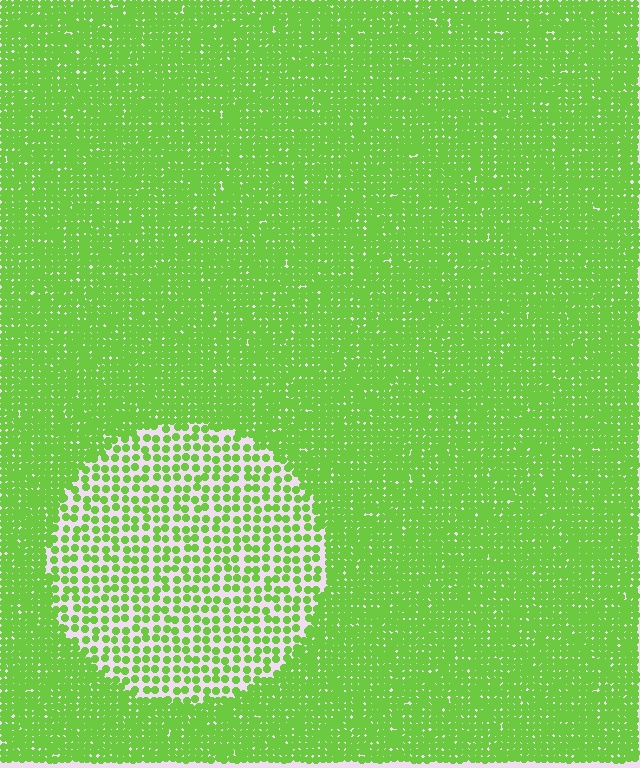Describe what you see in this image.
The image contains small lime elements arranged at two different densities. A circle-shaped region is visible where the elements are less densely packed than the surrounding area.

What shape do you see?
I see a circle.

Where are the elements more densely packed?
The elements are more densely packed outside the circle boundary.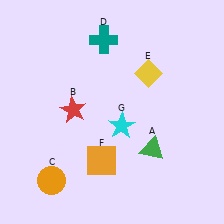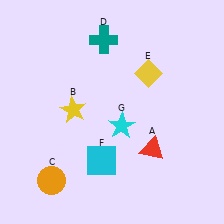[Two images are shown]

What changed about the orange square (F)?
In Image 1, F is orange. In Image 2, it changed to cyan.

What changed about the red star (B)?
In Image 1, B is red. In Image 2, it changed to yellow.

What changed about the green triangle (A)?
In Image 1, A is green. In Image 2, it changed to red.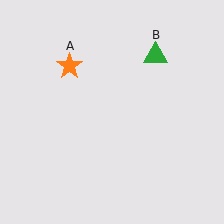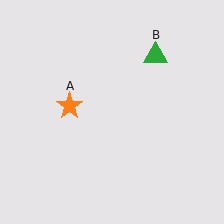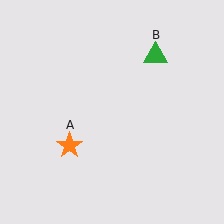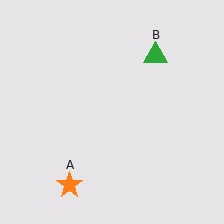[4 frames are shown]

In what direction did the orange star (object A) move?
The orange star (object A) moved down.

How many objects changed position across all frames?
1 object changed position: orange star (object A).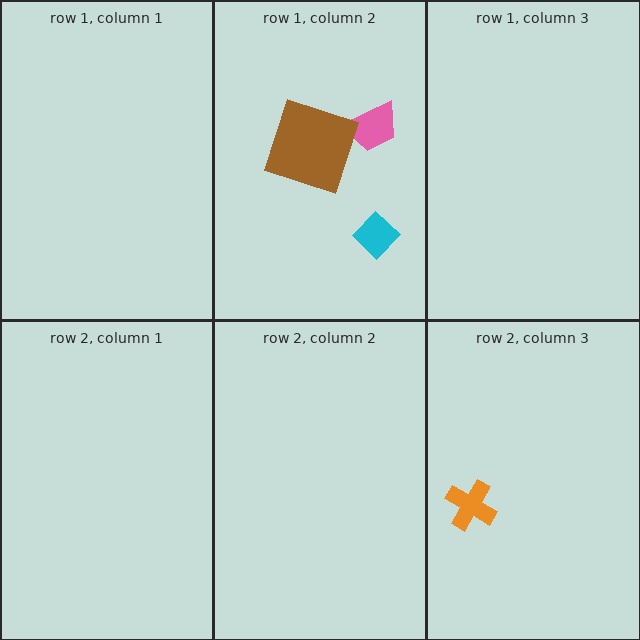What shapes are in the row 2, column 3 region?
The orange cross.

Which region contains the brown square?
The row 1, column 2 region.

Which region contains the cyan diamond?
The row 1, column 2 region.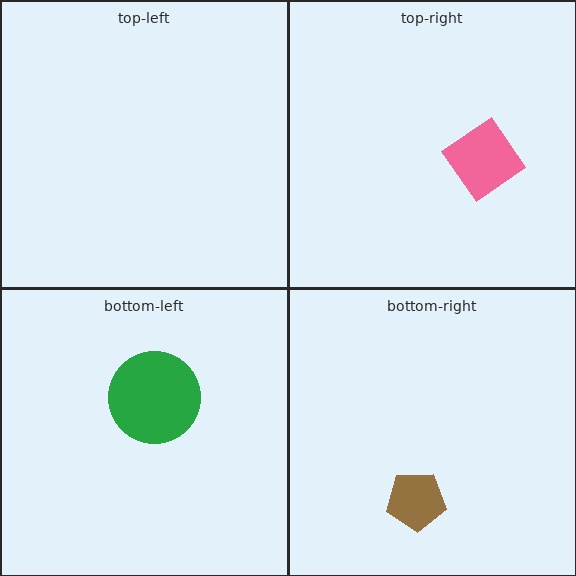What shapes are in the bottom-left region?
The green circle.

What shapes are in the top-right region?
The pink diamond.